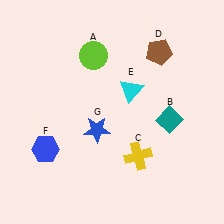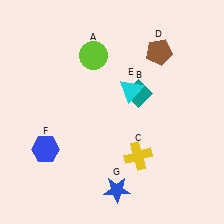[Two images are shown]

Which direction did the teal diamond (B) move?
The teal diamond (B) moved left.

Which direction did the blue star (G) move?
The blue star (G) moved down.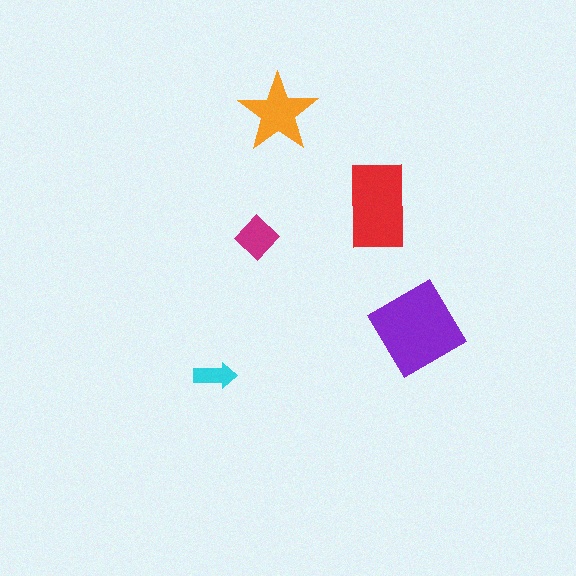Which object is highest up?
The orange star is topmost.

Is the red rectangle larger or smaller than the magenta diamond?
Larger.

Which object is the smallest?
The cyan arrow.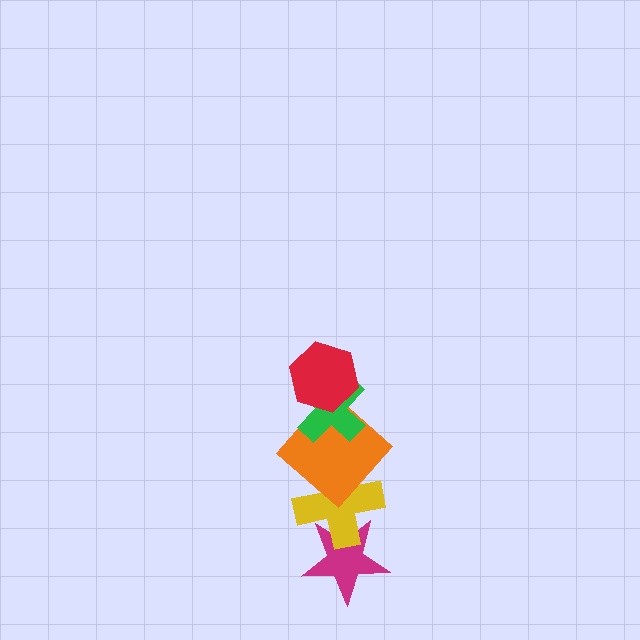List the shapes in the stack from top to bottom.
From top to bottom: the red hexagon, the green cross, the orange diamond, the yellow cross, the magenta star.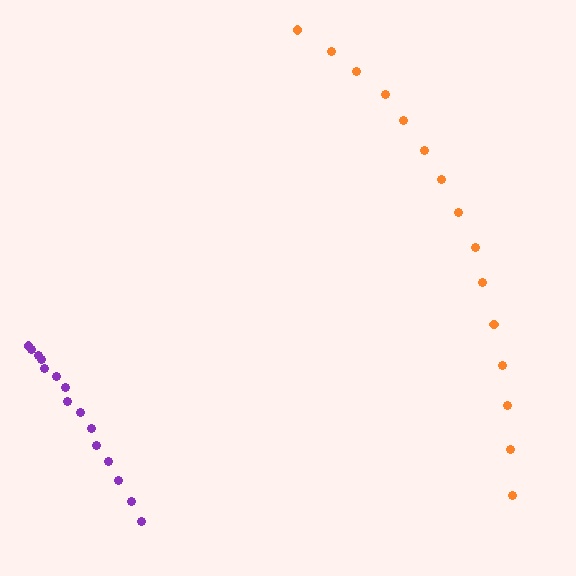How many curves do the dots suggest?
There are 2 distinct paths.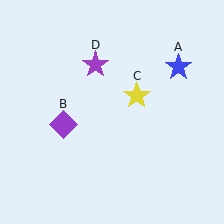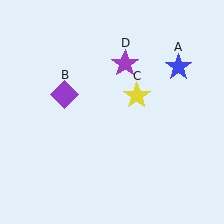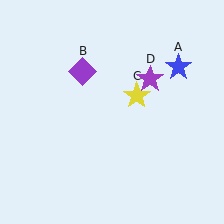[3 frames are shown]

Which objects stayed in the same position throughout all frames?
Blue star (object A) and yellow star (object C) remained stationary.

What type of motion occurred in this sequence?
The purple diamond (object B), purple star (object D) rotated clockwise around the center of the scene.